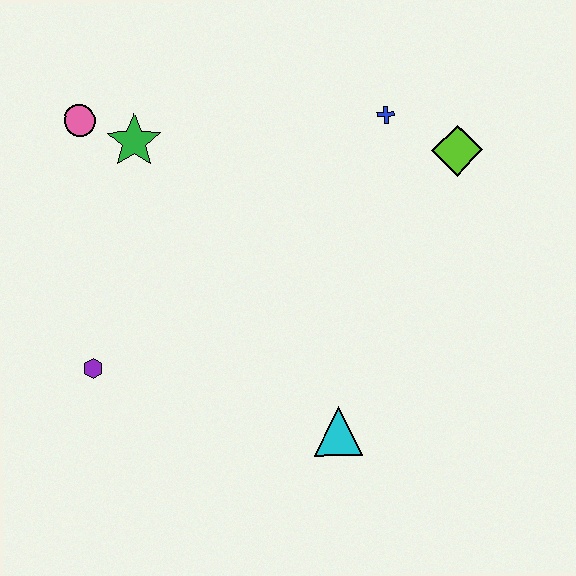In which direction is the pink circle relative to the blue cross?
The pink circle is to the left of the blue cross.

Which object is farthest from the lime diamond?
The purple hexagon is farthest from the lime diamond.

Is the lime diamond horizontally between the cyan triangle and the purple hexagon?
No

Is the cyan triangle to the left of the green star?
No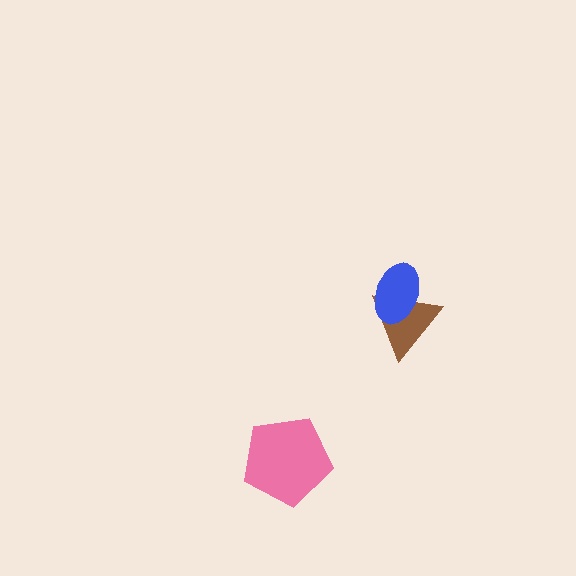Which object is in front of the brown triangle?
The blue ellipse is in front of the brown triangle.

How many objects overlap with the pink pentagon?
0 objects overlap with the pink pentagon.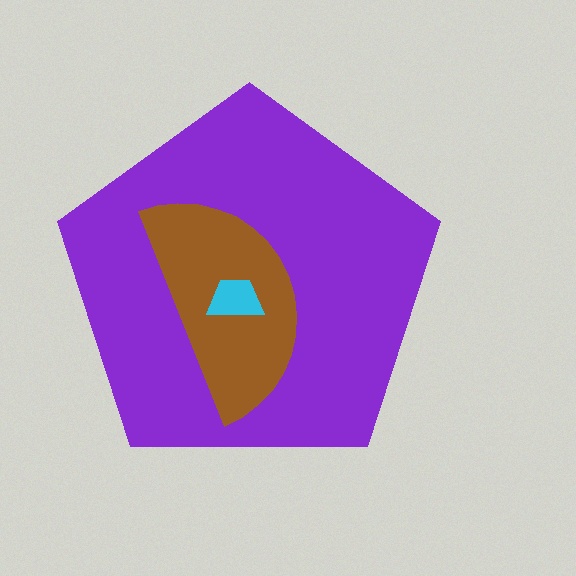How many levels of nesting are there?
3.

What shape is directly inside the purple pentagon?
The brown semicircle.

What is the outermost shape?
The purple pentagon.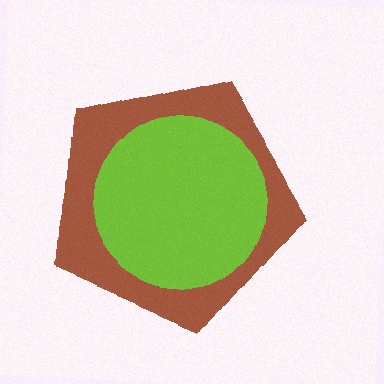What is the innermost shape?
The lime circle.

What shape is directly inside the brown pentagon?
The lime circle.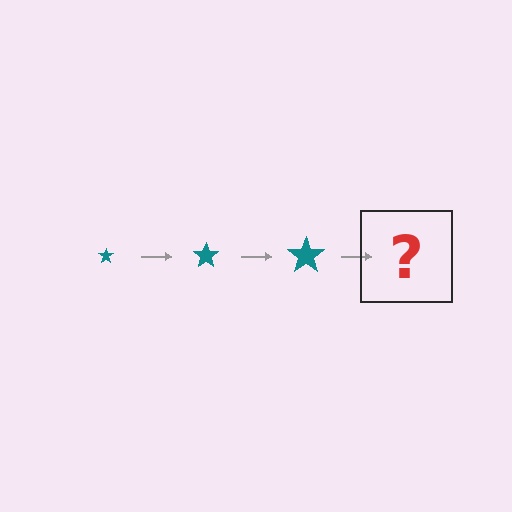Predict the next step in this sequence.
The next step is a teal star, larger than the previous one.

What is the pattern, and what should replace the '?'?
The pattern is that the star gets progressively larger each step. The '?' should be a teal star, larger than the previous one.